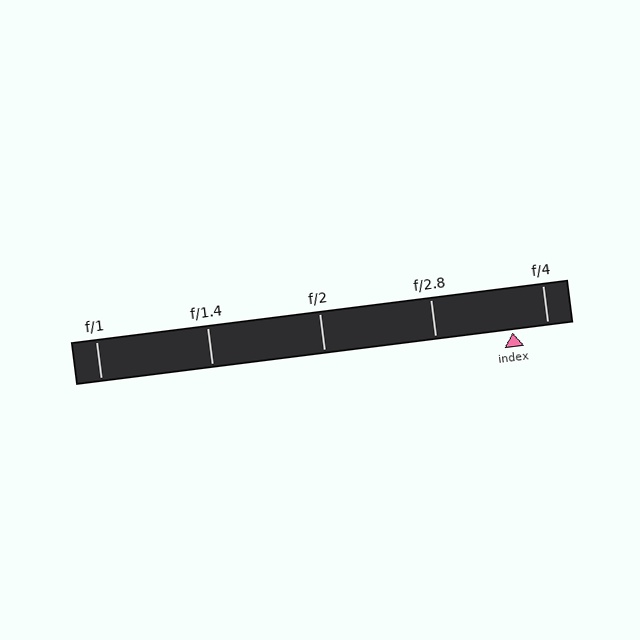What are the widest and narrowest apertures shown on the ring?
The widest aperture shown is f/1 and the narrowest is f/4.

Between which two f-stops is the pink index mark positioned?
The index mark is between f/2.8 and f/4.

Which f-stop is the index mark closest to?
The index mark is closest to f/4.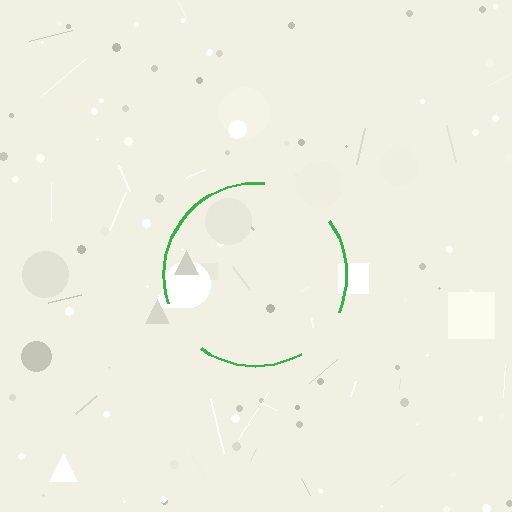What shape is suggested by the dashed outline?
The dashed outline suggests a circle.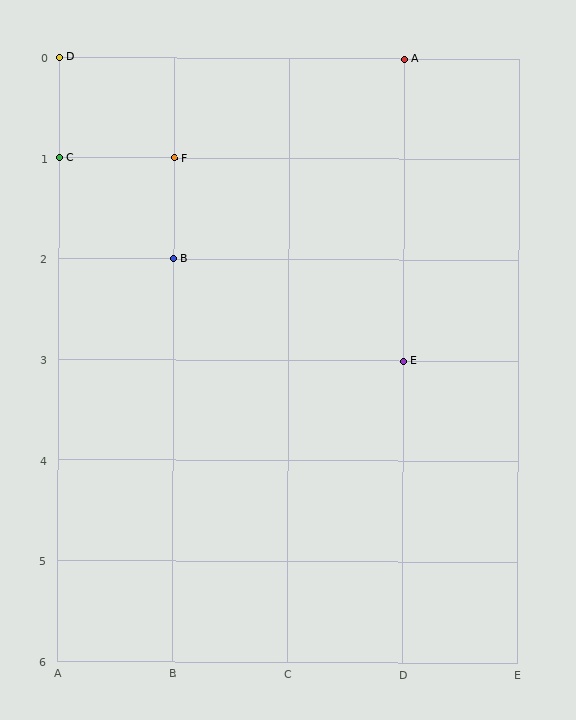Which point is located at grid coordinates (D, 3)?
Point E is at (D, 3).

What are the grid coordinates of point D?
Point D is at grid coordinates (A, 0).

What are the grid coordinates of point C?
Point C is at grid coordinates (A, 1).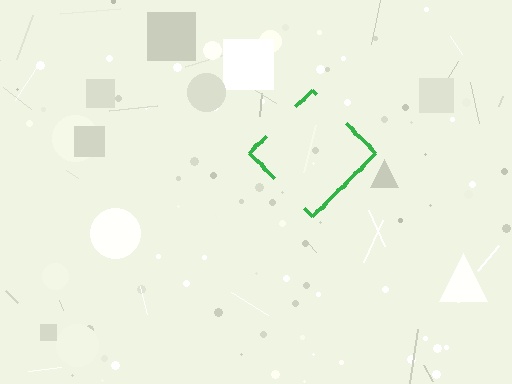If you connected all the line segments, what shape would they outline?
They would outline a diamond.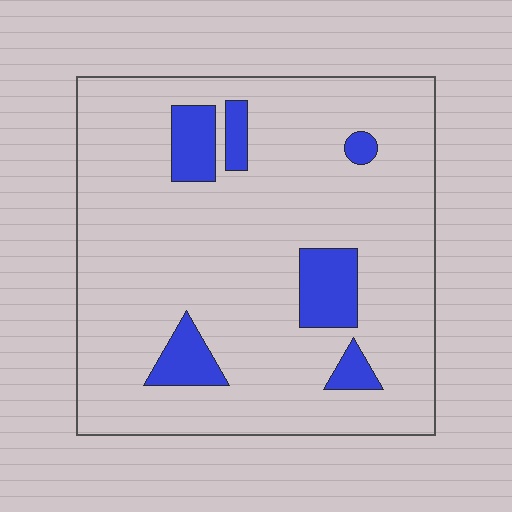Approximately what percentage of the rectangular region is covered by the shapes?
Approximately 10%.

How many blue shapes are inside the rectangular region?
6.